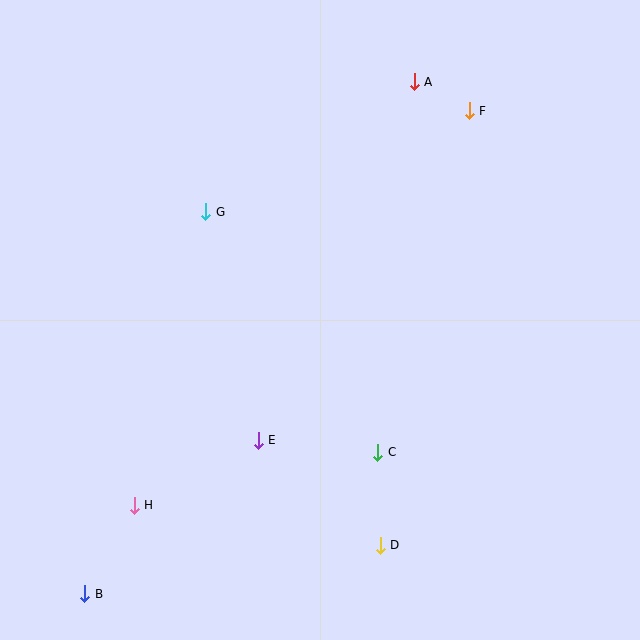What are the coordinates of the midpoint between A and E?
The midpoint between A and E is at (336, 261).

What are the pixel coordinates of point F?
Point F is at (469, 111).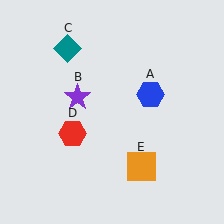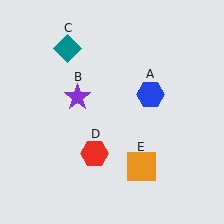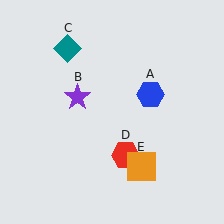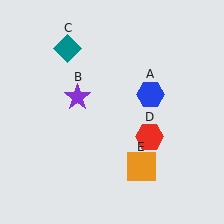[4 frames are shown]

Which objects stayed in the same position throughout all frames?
Blue hexagon (object A) and purple star (object B) and teal diamond (object C) and orange square (object E) remained stationary.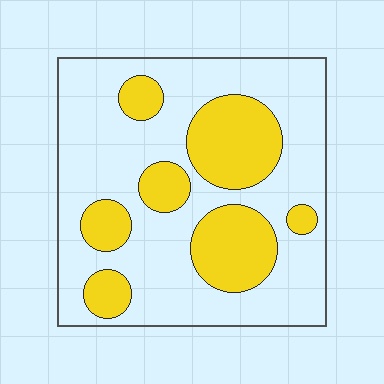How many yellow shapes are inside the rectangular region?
7.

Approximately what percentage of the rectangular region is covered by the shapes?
Approximately 30%.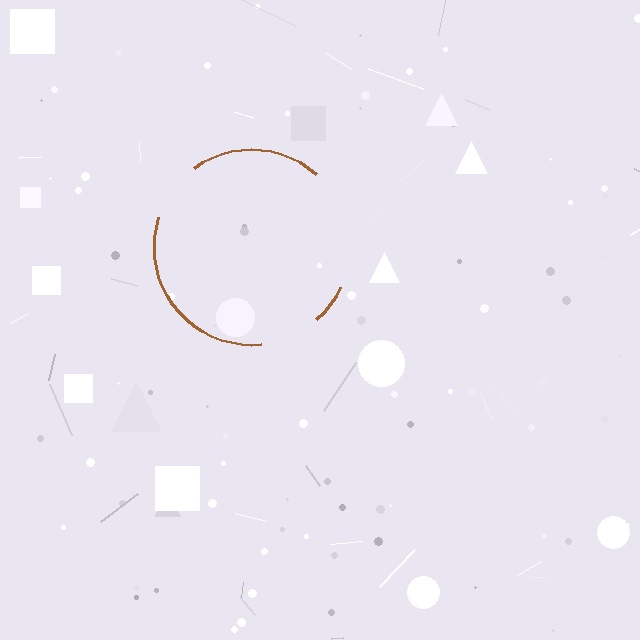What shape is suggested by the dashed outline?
The dashed outline suggests a circle.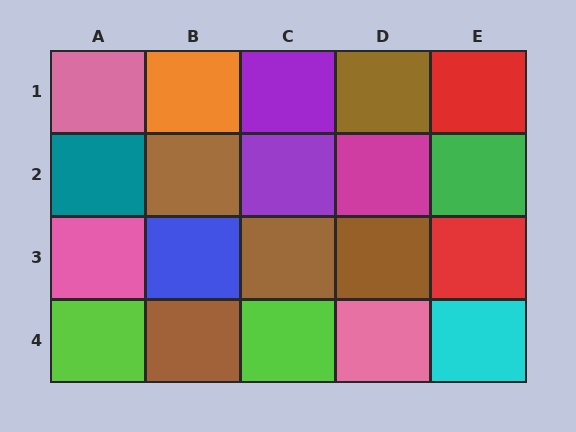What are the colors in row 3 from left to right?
Pink, blue, brown, brown, red.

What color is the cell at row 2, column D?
Magenta.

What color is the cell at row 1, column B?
Orange.